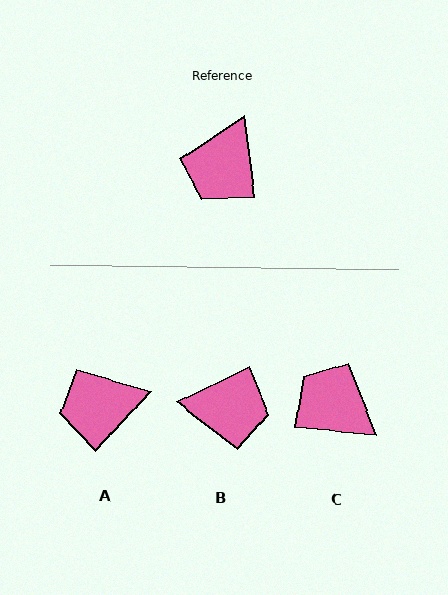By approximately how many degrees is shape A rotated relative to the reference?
Approximately 49 degrees clockwise.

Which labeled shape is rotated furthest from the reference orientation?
B, about 110 degrees away.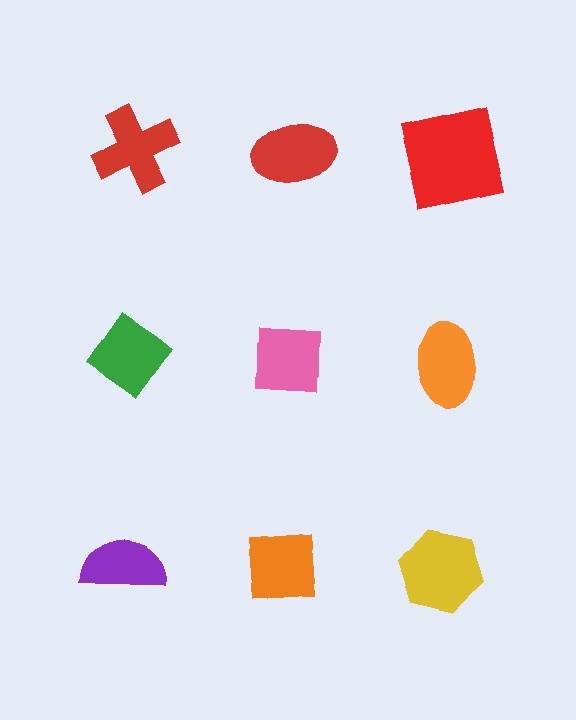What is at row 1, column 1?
A red cross.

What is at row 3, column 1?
A purple semicircle.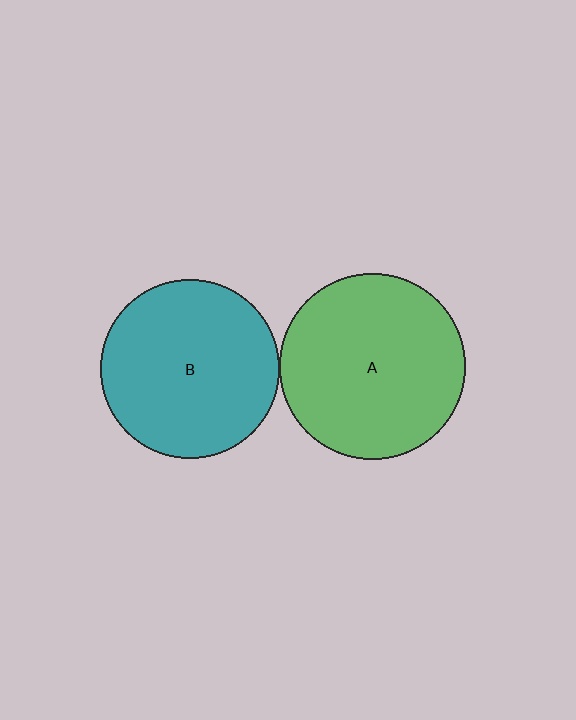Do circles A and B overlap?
Yes.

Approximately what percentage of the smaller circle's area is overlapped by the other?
Approximately 5%.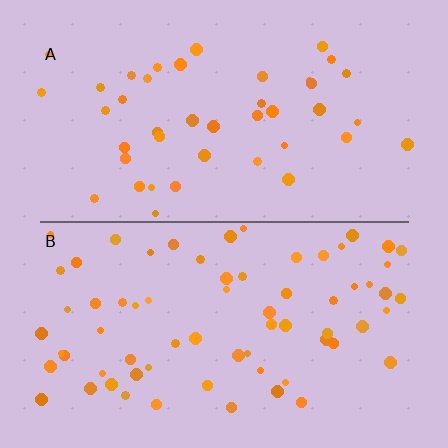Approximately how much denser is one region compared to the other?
Approximately 1.6× — region B over region A.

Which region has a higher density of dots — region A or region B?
B (the bottom).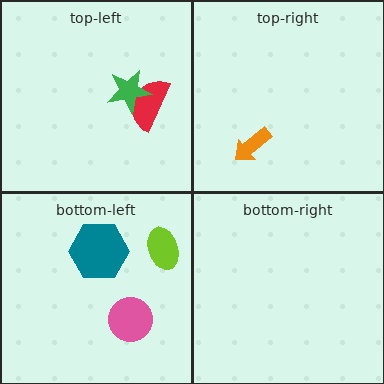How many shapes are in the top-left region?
2.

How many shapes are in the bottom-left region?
3.